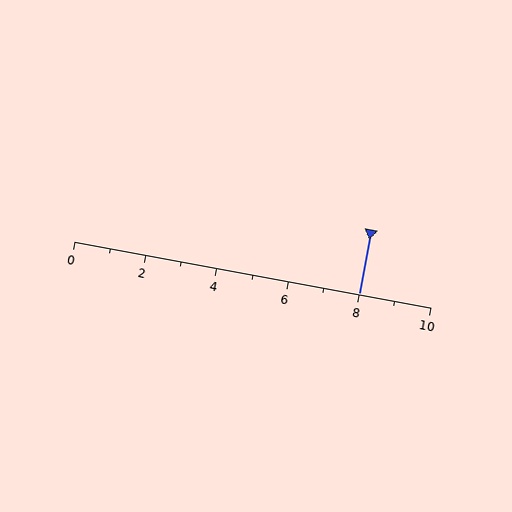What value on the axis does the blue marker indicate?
The marker indicates approximately 8.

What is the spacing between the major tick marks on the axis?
The major ticks are spaced 2 apart.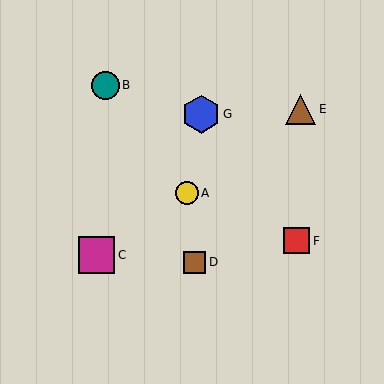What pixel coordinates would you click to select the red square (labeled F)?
Click at (297, 241) to select the red square F.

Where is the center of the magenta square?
The center of the magenta square is at (97, 255).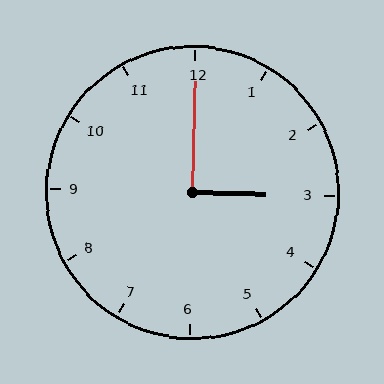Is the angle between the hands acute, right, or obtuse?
It is right.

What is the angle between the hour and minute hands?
Approximately 90 degrees.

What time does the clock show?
3:00.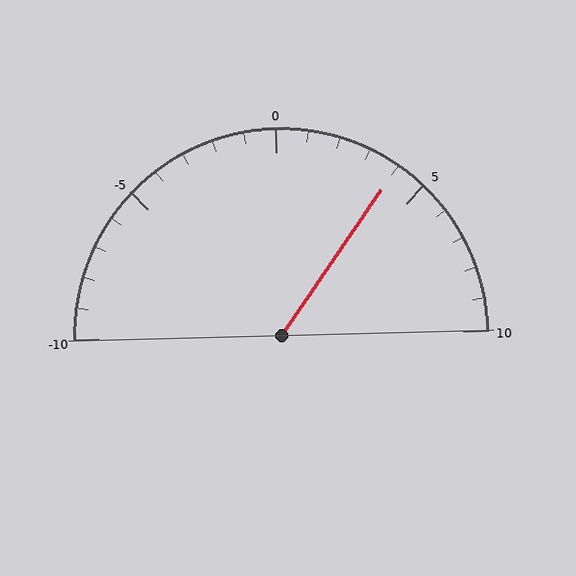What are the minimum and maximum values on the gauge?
The gauge ranges from -10 to 10.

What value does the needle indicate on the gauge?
The needle indicates approximately 4.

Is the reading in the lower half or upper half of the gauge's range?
The reading is in the upper half of the range (-10 to 10).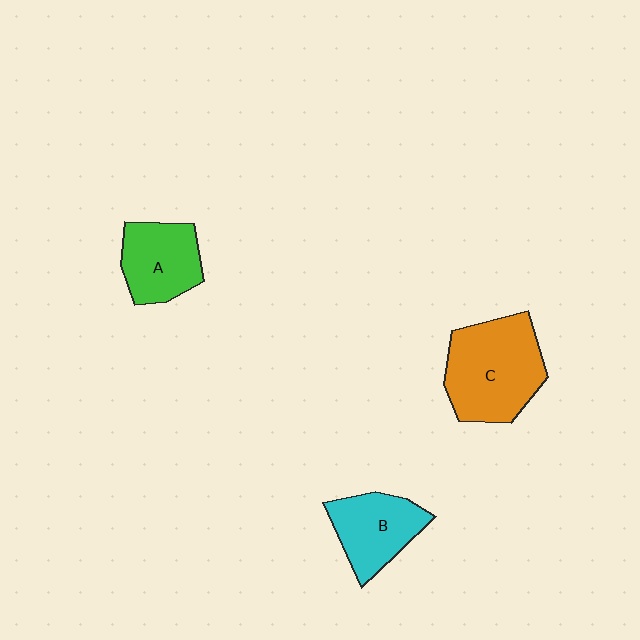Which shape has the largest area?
Shape C (orange).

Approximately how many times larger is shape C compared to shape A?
Approximately 1.5 times.